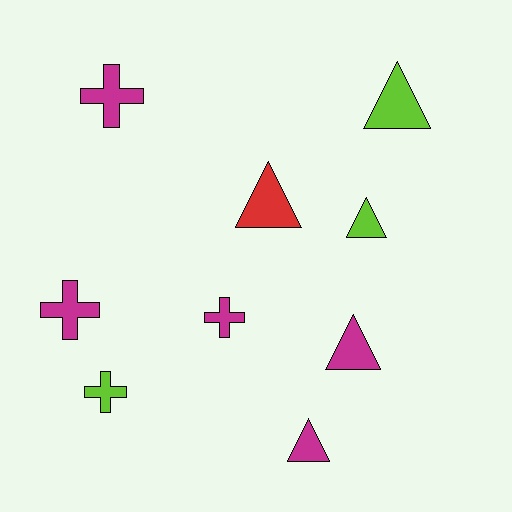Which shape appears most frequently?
Triangle, with 5 objects.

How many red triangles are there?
There is 1 red triangle.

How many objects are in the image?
There are 9 objects.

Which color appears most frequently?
Magenta, with 5 objects.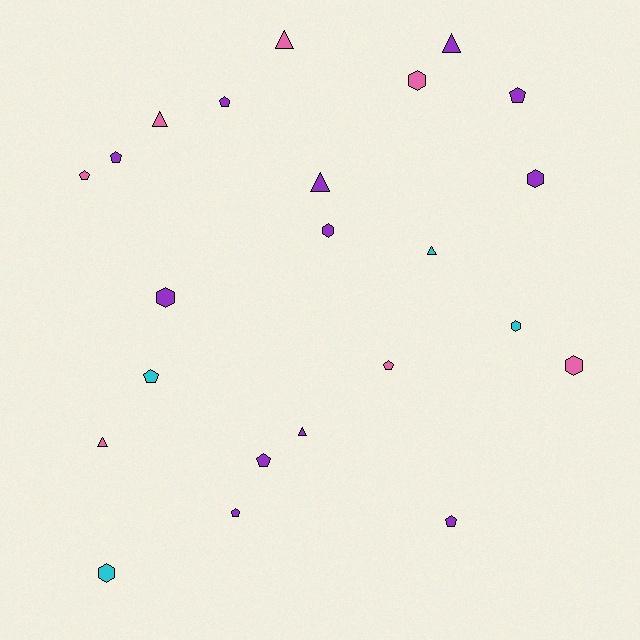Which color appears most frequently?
Purple, with 12 objects.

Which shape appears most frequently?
Pentagon, with 9 objects.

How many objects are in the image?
There are 23 objects.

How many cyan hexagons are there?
There are 2 cyan hexagons.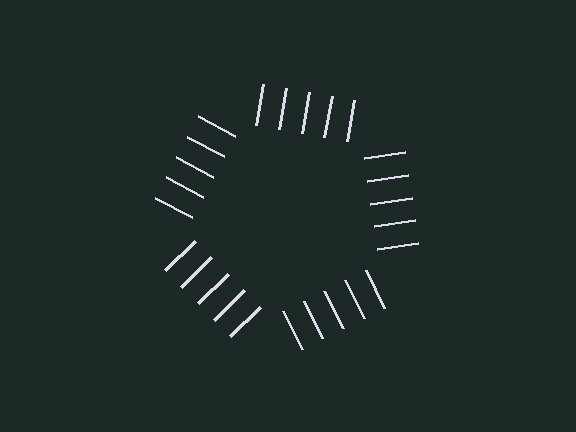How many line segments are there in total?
25 — 5 along each of the 5 edges.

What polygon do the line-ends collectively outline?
An illusory pentagon — the line segments terminate on its edges but no continuous stroke is drawn.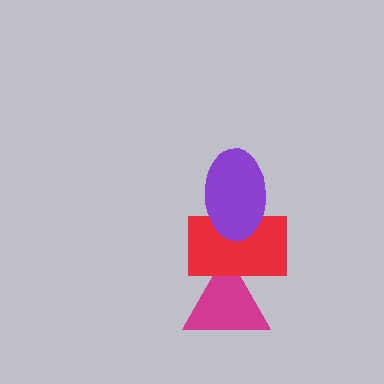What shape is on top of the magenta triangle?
The red rectangle is on top of the magenta triangle.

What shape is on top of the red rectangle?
The purple ellipse is on top of the red rectangle.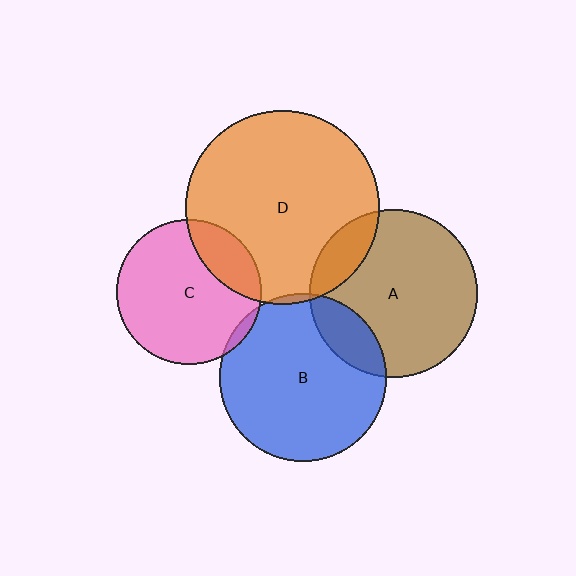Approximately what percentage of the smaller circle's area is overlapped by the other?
Approximately 15%.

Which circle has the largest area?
Circle D (orange).